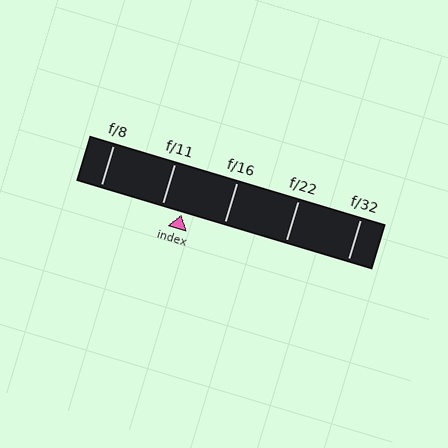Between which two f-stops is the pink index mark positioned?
The index mark is between f/11 and f/16.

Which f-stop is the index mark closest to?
The index mark is closest to f/11.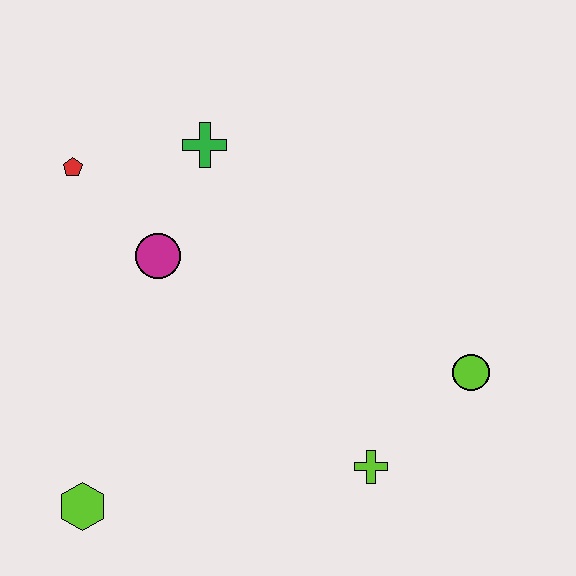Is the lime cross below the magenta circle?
Yes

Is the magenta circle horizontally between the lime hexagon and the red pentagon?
No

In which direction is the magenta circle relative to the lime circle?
The magenta circle is to the left of the lime circle.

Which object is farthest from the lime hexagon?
The lime circle is farthest from the lime hexagon.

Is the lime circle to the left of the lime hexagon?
No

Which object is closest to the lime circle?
The lime cross is closest to the lime circle.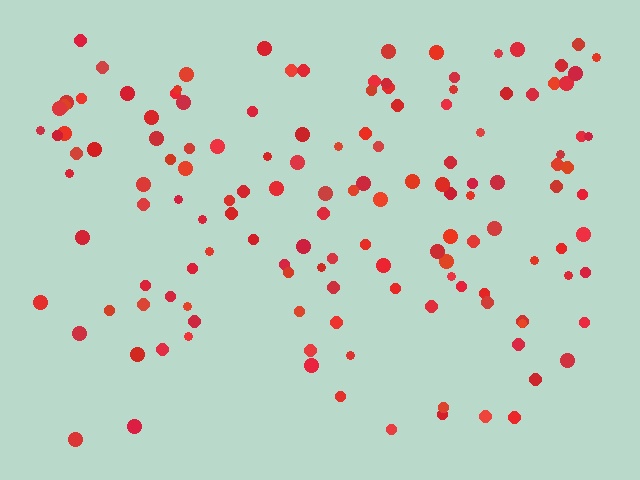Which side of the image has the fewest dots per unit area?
The bottom.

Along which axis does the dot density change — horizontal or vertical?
Vertical.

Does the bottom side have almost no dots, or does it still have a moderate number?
Still a moderate number, just noticeably fewer than the top.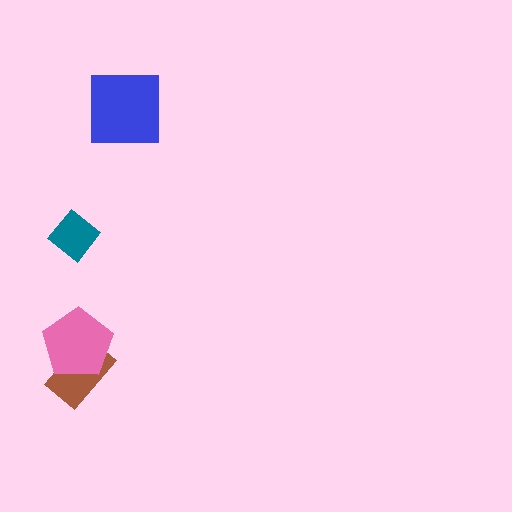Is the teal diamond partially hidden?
No, no other shape covers it.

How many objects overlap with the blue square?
0 objects overlap with the blue square.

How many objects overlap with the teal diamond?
0 objects overlap with the teal diamond.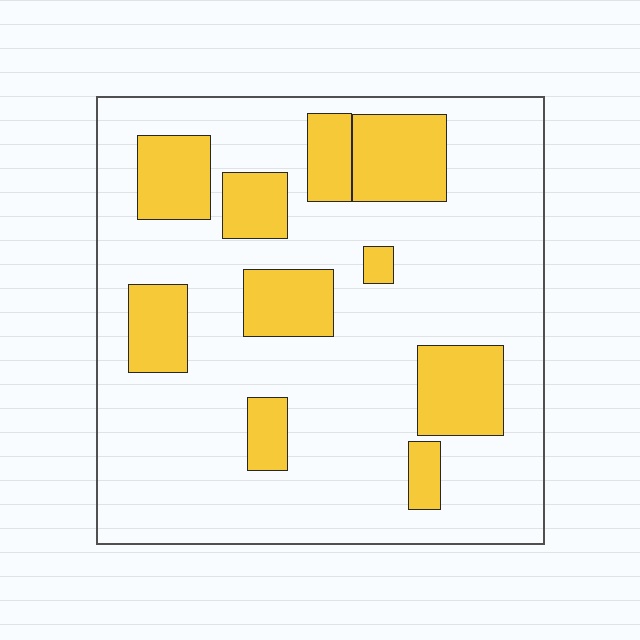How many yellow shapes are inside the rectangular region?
10.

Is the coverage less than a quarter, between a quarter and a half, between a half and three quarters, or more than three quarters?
Less than a quarter.